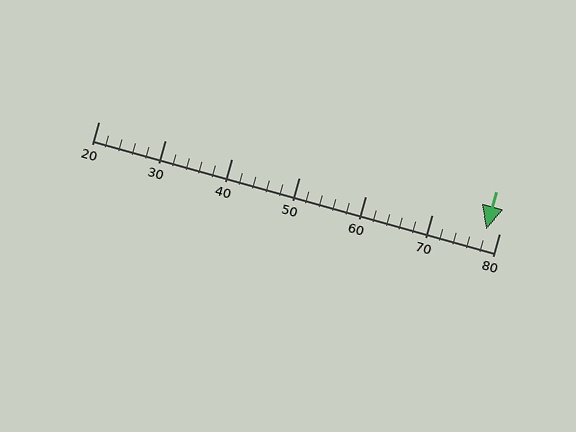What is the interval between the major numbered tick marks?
The major tick marks are spaced 10 units apart.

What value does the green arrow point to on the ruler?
The green arrow points to approximately 78.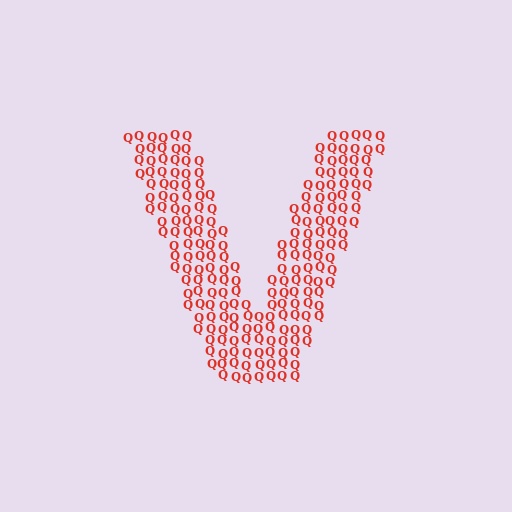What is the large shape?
The large shape is the letter V.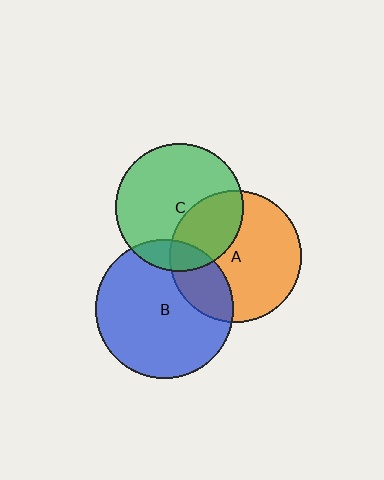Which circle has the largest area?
Circle B (blue).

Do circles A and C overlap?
Yes.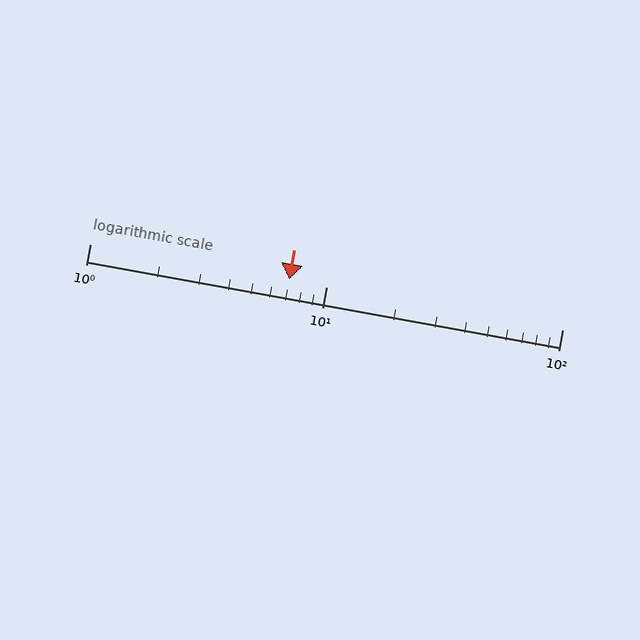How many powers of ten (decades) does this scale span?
The scale spans 2 decades, from 1 to 100.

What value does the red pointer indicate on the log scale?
The pointer indicates approximately 7.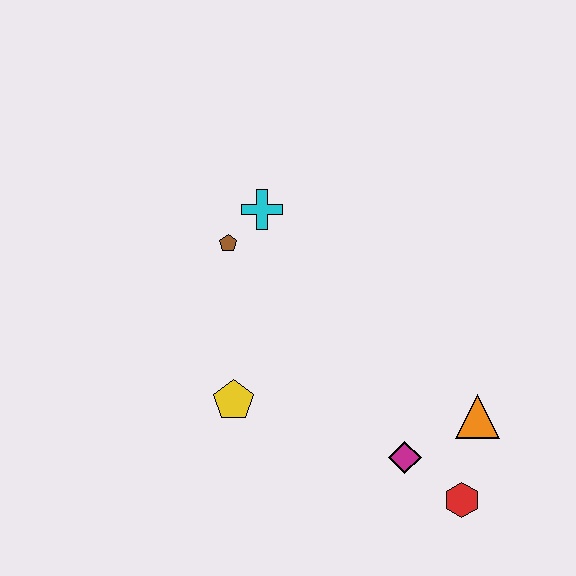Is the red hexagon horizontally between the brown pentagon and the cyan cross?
No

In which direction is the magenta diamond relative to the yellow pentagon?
The magenta diamond is to the right of the yellow pentagon.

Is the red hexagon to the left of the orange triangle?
Yes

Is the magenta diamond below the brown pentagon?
Yes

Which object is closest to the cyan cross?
The brown pentagon is closest to the cyan cross.